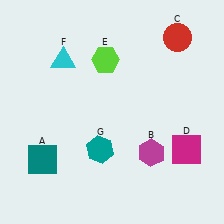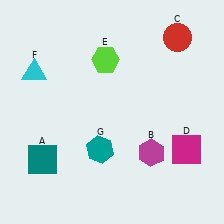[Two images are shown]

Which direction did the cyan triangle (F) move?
The cyan triangle (F) moved left.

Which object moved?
The cyan triangle (F) moved left.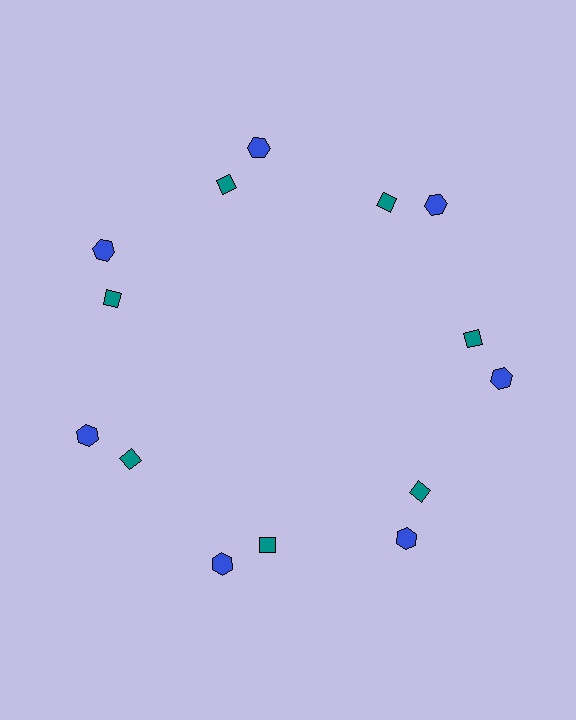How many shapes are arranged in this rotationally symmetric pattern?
There are 14 shapes, arranged in 7 groups of 2.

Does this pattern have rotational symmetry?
Yes, this pattern has 7-fold rotational symmetry. It looks the same after rotating 51 degrees around the center.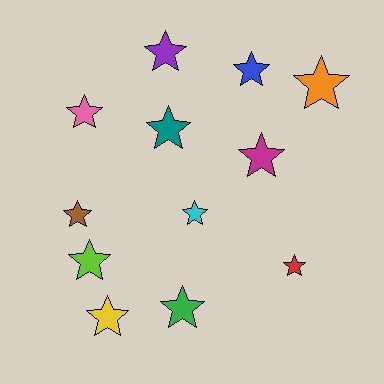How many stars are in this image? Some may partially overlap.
There are 12 stars.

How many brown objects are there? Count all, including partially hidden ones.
There is 1 brown object.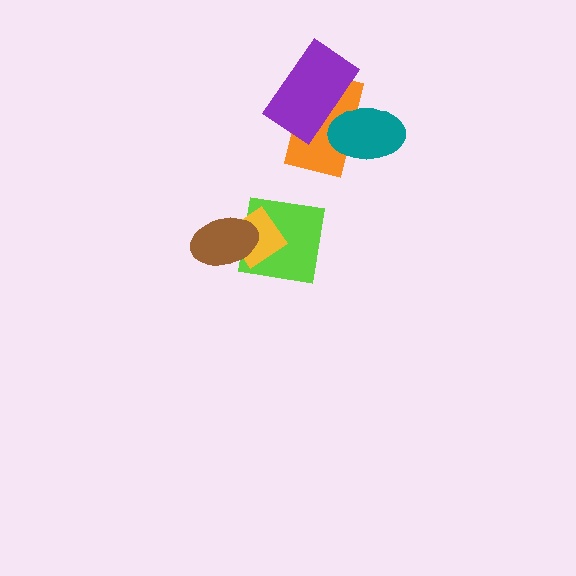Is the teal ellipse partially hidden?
Yes, it is partially covered by another shape.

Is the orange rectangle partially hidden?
Yes, it is partially covered by another shape.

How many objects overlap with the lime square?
2 objects overlap with the lime square.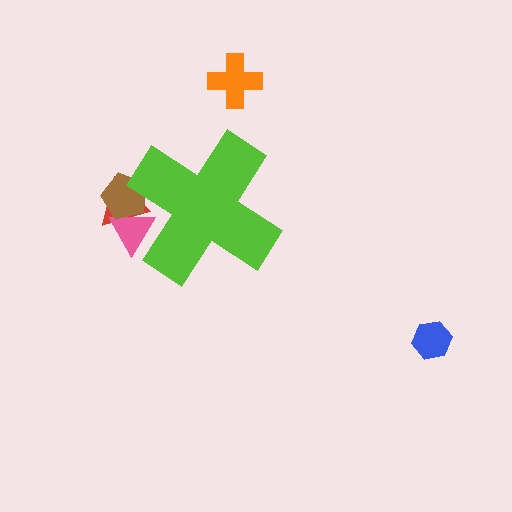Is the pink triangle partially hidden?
Yes, the pink triangle is partially hidden behind the lime cross.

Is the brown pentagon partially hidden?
Yes, the brown pentagon is partially hidden behind the lime cross.